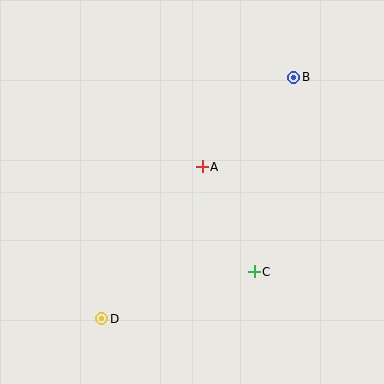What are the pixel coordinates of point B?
Point B is at (294, 77).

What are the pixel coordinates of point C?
Point C is at (254, 272).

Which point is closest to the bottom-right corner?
Point C is closest to the bottom-right corner.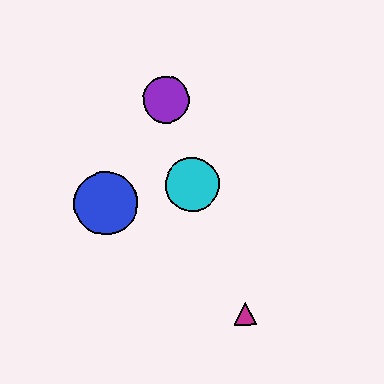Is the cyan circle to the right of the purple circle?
Yes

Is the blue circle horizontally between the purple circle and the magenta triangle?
No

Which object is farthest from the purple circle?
The magenta triangle is farthest from the purple circle.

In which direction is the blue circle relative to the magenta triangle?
The blue circle is to the left of the magenta triangle.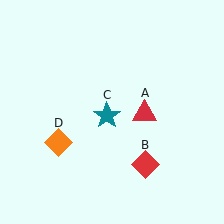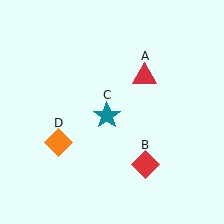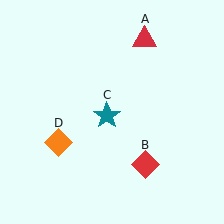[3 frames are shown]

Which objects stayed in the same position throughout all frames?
Red diamond (object B) and teal star (object C) and orange diamond (object D) remained stationary.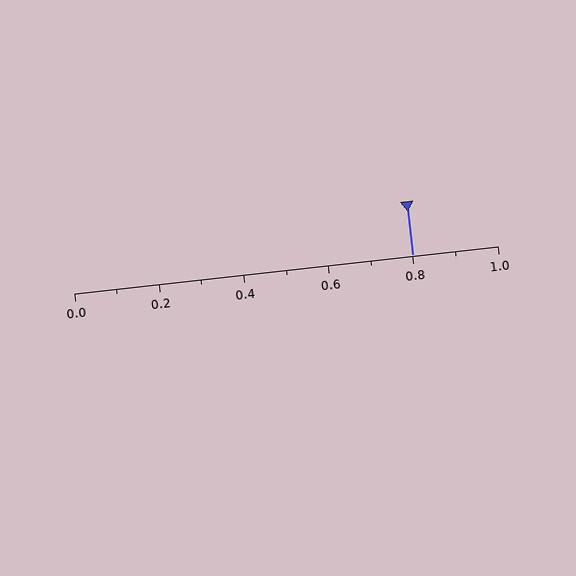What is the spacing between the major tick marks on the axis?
The major ticks are spaced 0.2 apart.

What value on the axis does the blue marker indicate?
The marker indicates approximately 0.8.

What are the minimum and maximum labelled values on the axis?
The axis runs from 0.0 to 1.0.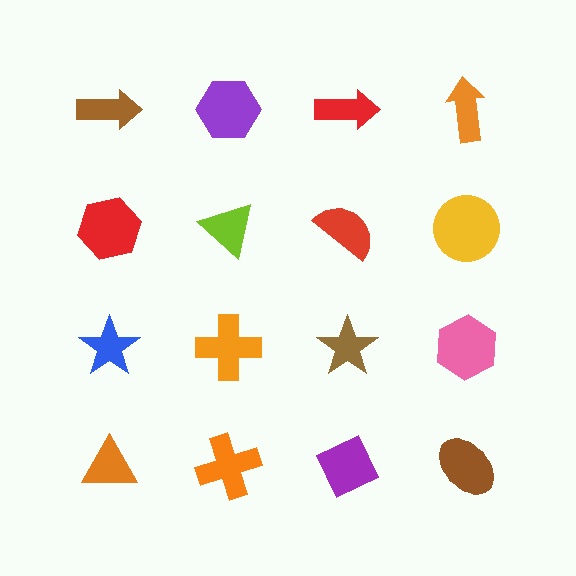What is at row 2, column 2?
A lime triangle.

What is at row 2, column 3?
A red semicircle.